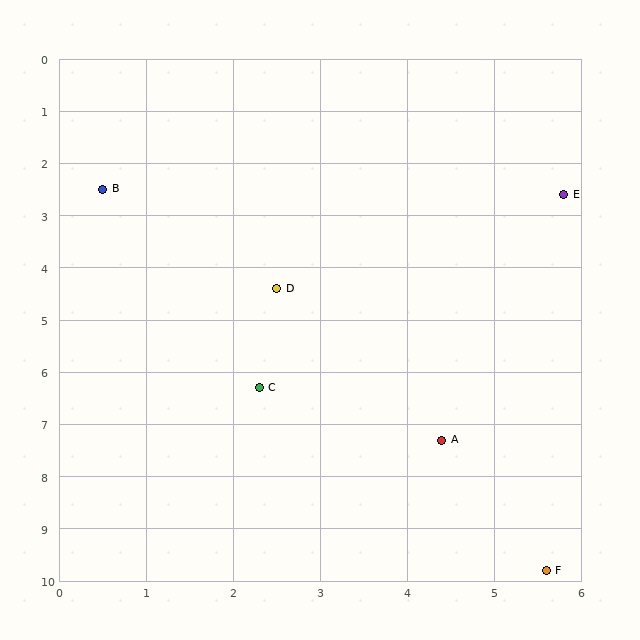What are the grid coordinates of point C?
Point C is at approximately (2.3, 6.3).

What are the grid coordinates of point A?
Point A is at approximately (4.4, 7.3).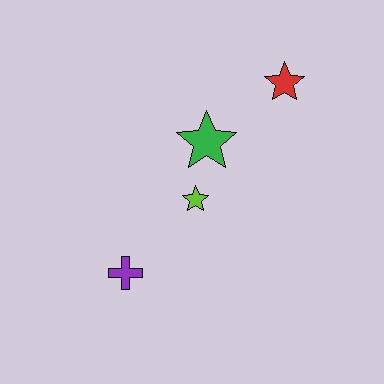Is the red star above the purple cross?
Yes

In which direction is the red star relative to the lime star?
The red star is above the lime star.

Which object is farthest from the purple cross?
The red star is farthest from the purple cross.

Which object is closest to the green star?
The lime star is closest to the green star.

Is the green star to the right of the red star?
No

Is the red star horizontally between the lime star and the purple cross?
No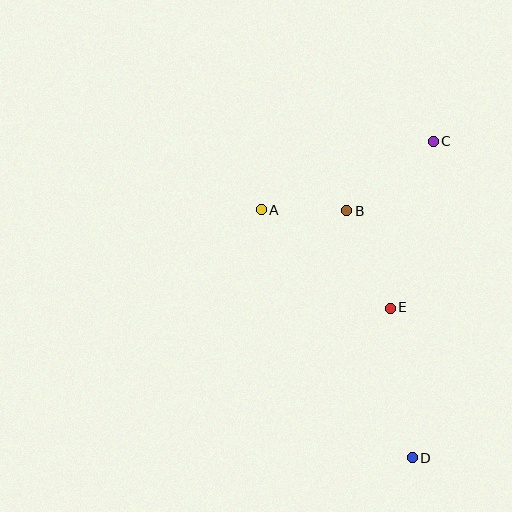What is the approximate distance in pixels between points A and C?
The distance between A and C is approximately 185 pixels.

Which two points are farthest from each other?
Points C and D are farthest from each other.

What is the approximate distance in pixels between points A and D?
The distance between A and D is approximately 290 pixels.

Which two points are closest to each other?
Points A and B are closest to each other.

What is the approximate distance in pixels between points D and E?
The distance between D and E is approximately 151 pixels.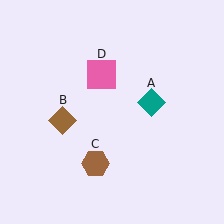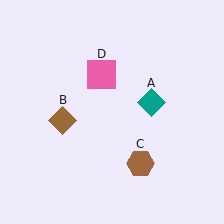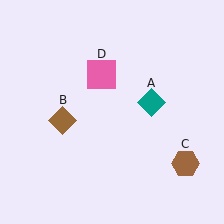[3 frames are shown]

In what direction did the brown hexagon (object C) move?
The brown hexagon (object C) moved right.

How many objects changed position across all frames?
1 object changed position: brown hexagon (object C).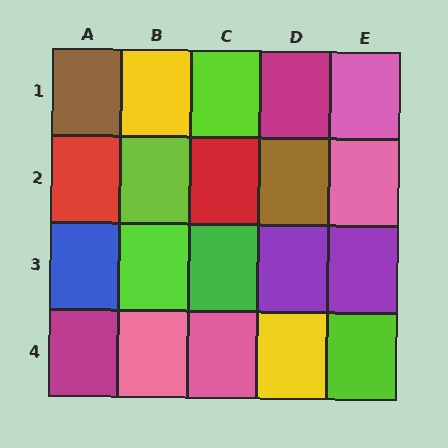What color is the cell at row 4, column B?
Pink.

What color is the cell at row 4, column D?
Yellow.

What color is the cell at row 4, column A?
Magenta.